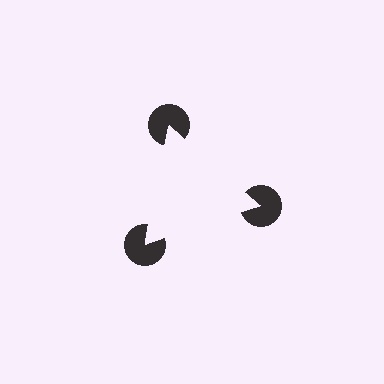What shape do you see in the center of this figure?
An illusory triangle — its edges are inferred from the aligned wedge cuts in the pac-man discs, not physically drawn.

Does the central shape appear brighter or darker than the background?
It typically appears slightly brighter than the background, even though no actual brightness change is drawn.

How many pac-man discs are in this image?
There are 3 — one at each vertex of the illusory triangle.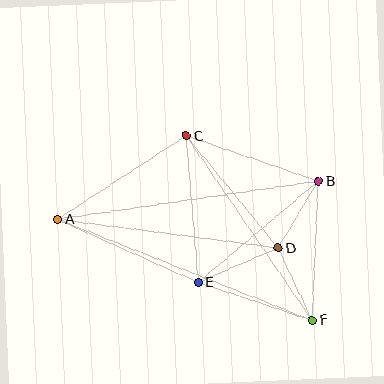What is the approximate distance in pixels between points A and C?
The distance between A and C is approximately 153 pixels.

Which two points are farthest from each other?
Points A and F are farthest from each other.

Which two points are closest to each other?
Points B and D are closest to each other.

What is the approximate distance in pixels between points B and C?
The distance between B and C is approximately 140 pixels.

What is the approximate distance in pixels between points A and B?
The distance between A and B is approximately 263 pixels.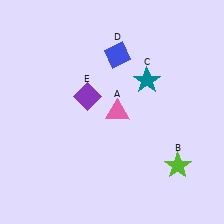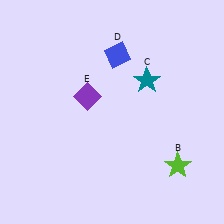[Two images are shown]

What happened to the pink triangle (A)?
The pink triangle (A) was removed in Image 2. It was in the bottom-right area of Image 1.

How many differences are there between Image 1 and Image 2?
There is 1 difference between the two images.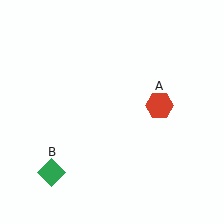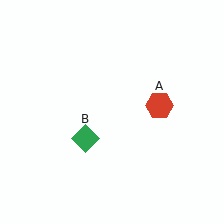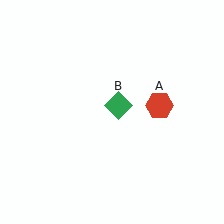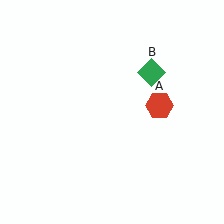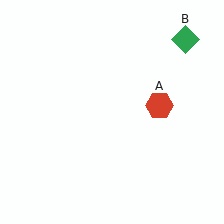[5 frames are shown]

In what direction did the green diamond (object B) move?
The green diamond (object B) moved up and to the right.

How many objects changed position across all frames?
1 object changed position: green diamond (object B).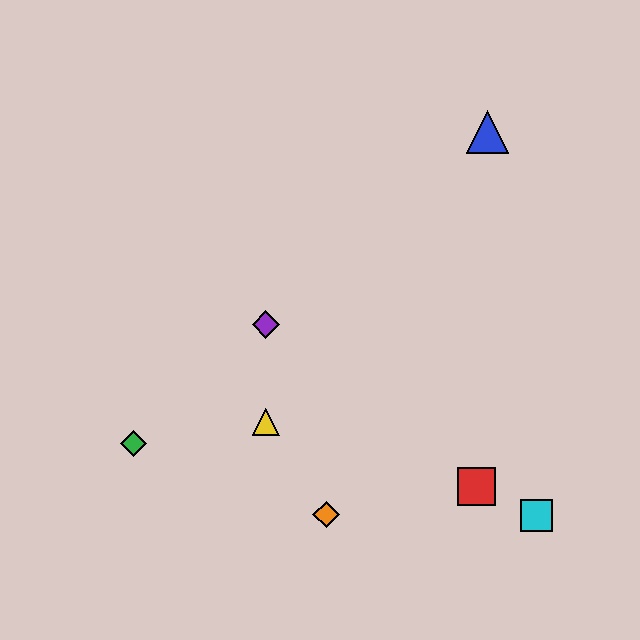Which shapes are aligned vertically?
The yellow triangle, the purple diamond are aligned vertically.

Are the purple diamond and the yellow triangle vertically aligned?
Yes, both are at x≈266.